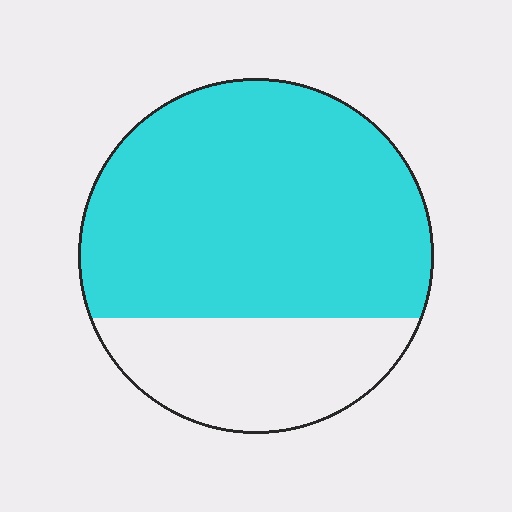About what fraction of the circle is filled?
About three quarters (3/4).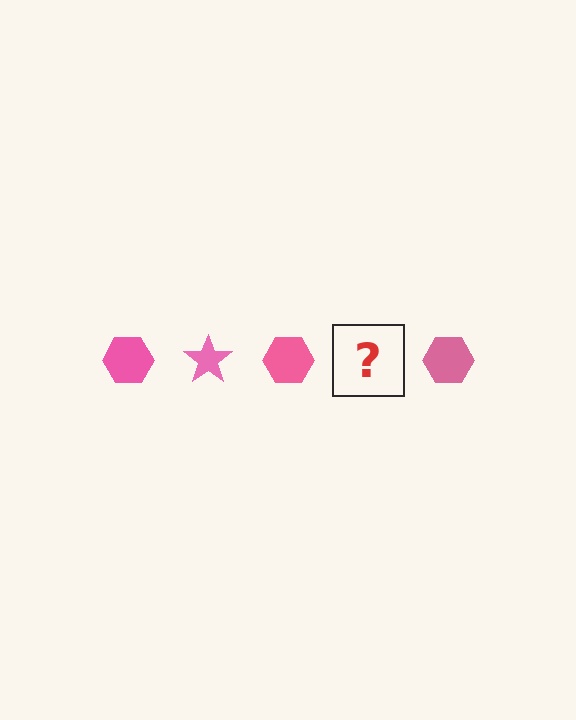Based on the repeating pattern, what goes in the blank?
The blank should be a pink star.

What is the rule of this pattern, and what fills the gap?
The rule is that the pattern cycles through hexagon, star shapes in pink. The gap should be filled with a pink star.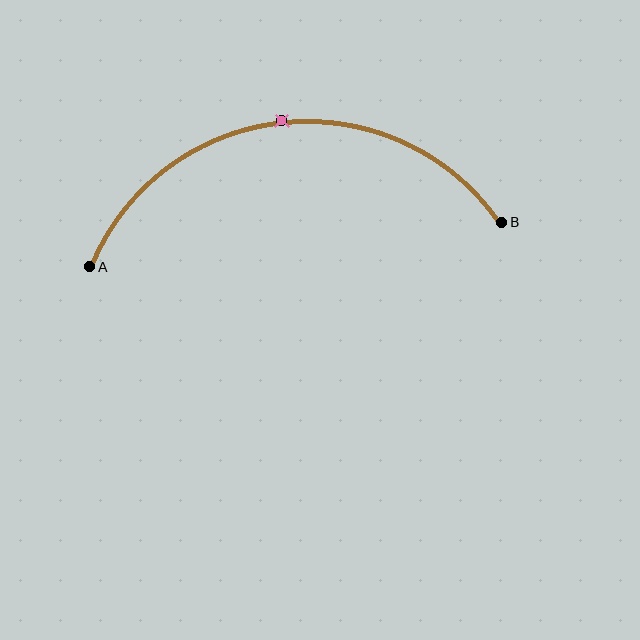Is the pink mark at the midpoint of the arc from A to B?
Yes. The pink mark lies on the arc at equal arc-length from both A and B — it is the arc midpoint.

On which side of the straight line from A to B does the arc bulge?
The arc bulges above the straight line connecting A and B.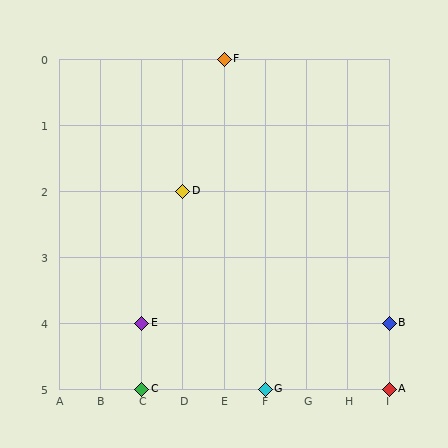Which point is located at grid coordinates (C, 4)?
Point E is at (C, 4).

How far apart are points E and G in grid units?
Points E and G are 3 columns and 1 row apart (about 3.2 grid units diagonally).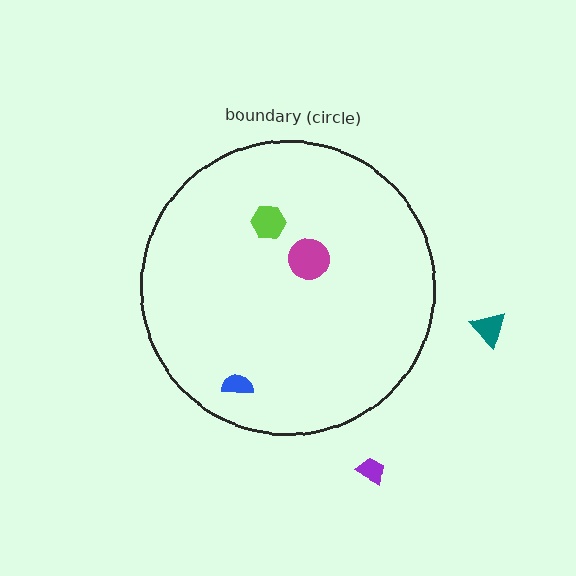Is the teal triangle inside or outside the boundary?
Outside.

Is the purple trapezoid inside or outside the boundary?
Outside.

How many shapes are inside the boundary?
3 inside, 2 outside.